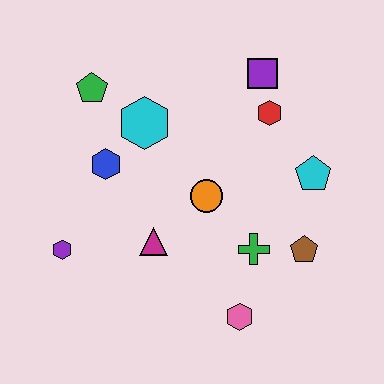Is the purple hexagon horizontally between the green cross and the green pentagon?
No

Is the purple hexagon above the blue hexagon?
No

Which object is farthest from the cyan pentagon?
The purple hexagon is farthest from the cyan pentagon.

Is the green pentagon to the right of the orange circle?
No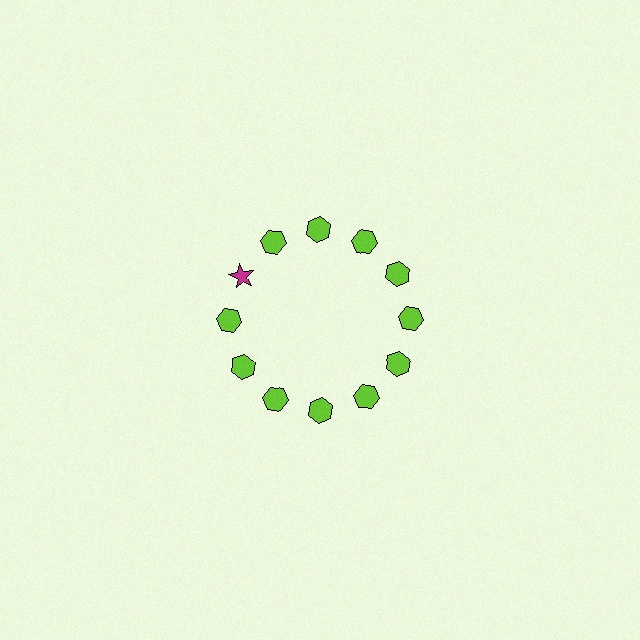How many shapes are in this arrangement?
There are 12 shapes arranged in a ring pattern.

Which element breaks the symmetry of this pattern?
The magenta star at roughly the 10 o'clock position breaks the symmetry. All other shapes are lime hexagons.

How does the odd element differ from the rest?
It differs in both color (magenta instead of lime) and shape (star instead of hexagon).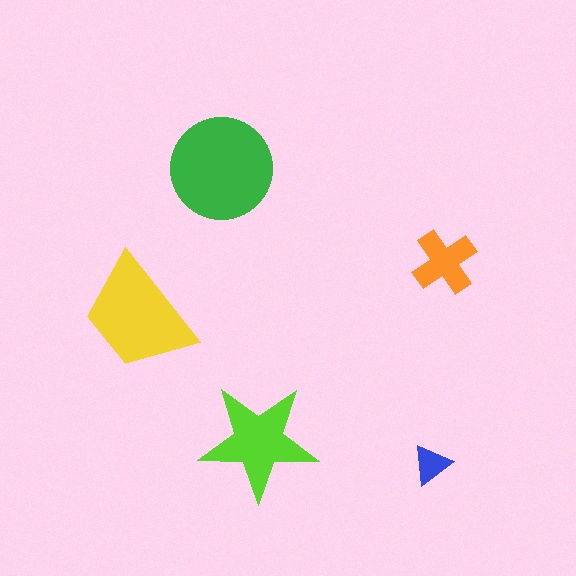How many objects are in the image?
There are 5 objects in the image.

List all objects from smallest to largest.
The blue triangle, the orange cross, the lime star, the yellow trapezoid, the green circle.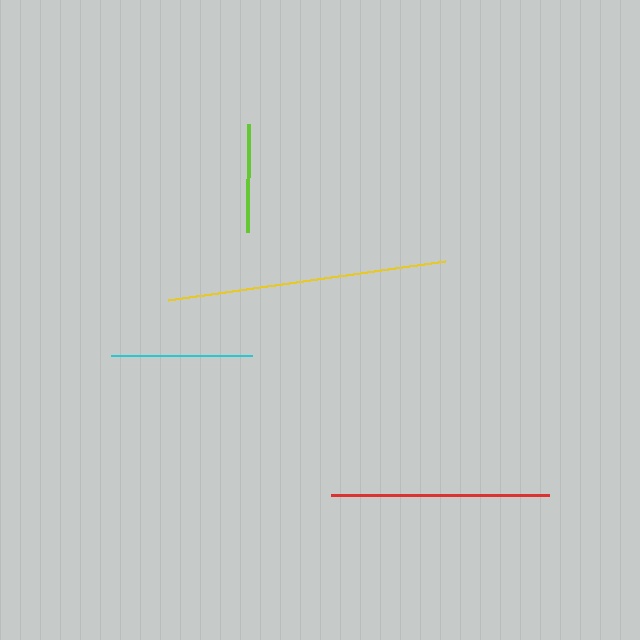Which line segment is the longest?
The yellow line is the longest at approximately 280 pixels.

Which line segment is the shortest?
The lime line is the shortest at approximately 107 pixels.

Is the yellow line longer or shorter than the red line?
The yellow line is longer than the red line.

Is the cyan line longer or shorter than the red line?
The red line is longer than the cyan line.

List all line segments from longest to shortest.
From longest to shortest: yellow, red, cyan, lime.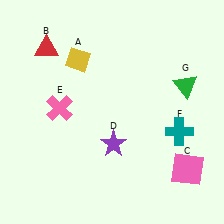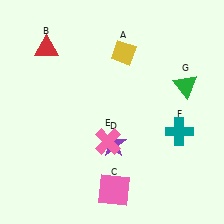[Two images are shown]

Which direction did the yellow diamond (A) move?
The yellow diamond (A) moved right.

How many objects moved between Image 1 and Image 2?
3 objects moved between the two images.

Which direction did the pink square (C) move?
The pink square (C) moved left.